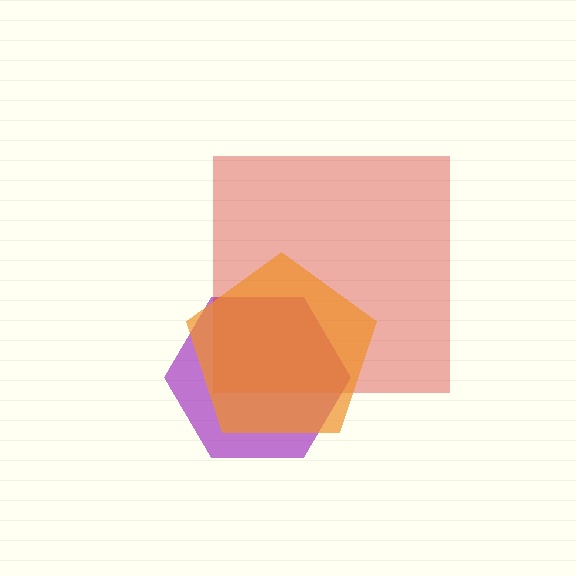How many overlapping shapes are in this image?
There are 3 overlapping shapes in the image.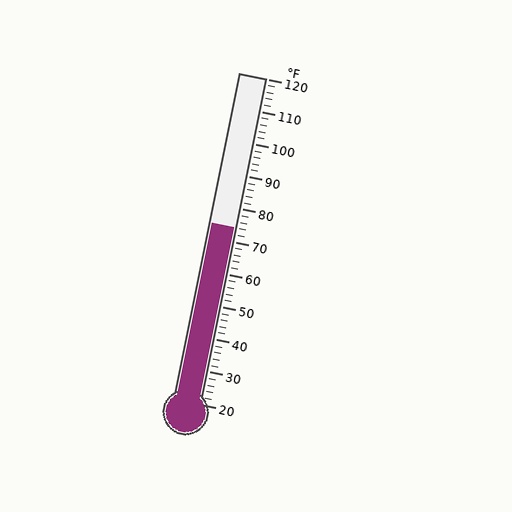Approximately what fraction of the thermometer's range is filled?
The thermometer is filled to approximately 55% of its range.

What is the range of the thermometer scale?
The thermometer scale ranges from 20°F to 120°F.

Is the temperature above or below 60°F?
The temperature is above 60°F.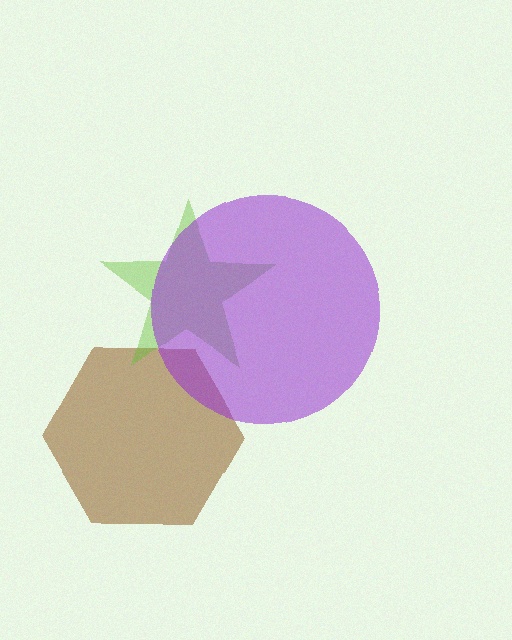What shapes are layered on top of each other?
The layered shapes are: a brown hexagon, a lime star, a purple circle.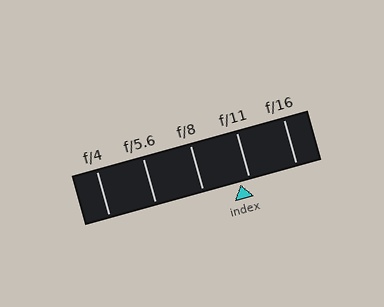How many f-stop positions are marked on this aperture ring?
There are 5 f-stop positions marked.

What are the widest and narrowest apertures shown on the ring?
The widest aperture shown is f/4 and the narrowest is f/16.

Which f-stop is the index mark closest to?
The index mark is closest to f/11.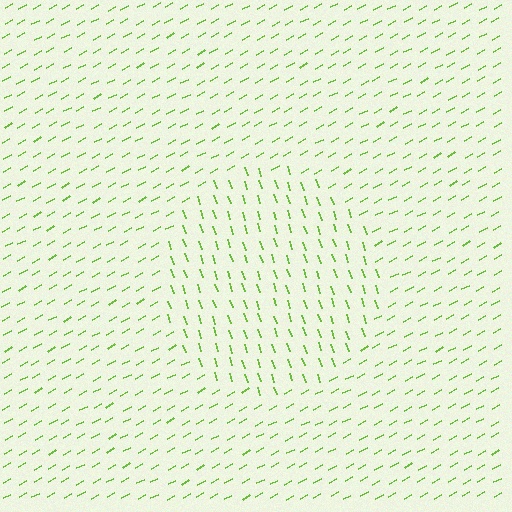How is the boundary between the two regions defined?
The boundary is defined purely by a change in line orientation (approximately 79 degrees difference). All lines are the same color and thickness.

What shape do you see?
I see a circle.